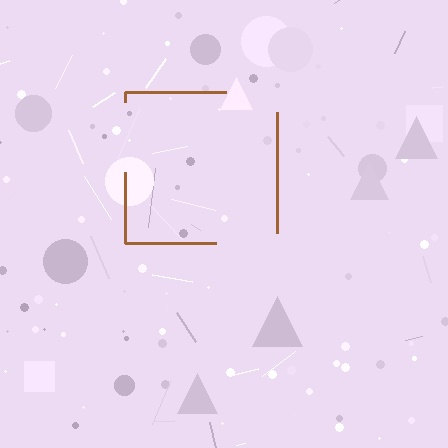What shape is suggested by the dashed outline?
The dashed outline suggests a square.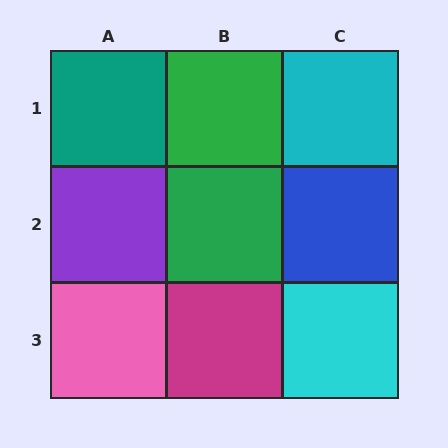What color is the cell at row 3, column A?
Pink.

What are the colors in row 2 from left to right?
Purple, green, blue.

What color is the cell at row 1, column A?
Teal.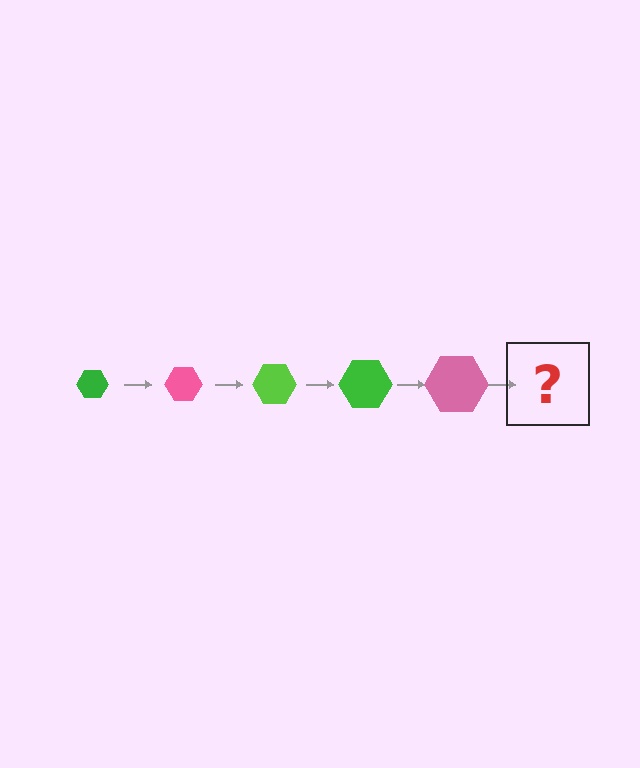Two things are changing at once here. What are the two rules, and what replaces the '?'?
The two rules are that the hexagon grows larger each step and the color cycles through green, pink, and lime. The '?' should be a lime hexagon, larger than the previous one.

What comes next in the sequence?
The next element should be a lime hexagon, larger than the previous one.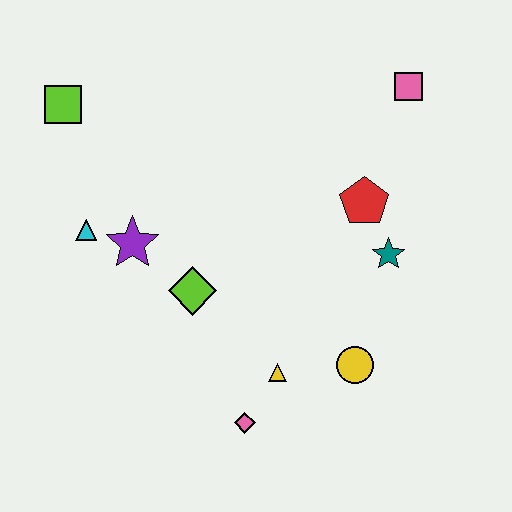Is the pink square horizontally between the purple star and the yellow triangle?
No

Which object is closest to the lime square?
The cyan triangle is closest to the lime square.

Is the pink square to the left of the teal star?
No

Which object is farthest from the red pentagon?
The lime square is farthest from the red pentagon.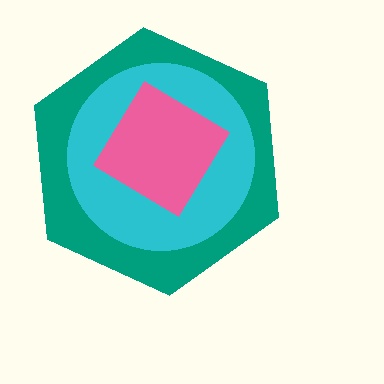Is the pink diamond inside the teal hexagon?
Yes.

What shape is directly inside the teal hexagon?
The cyan circle.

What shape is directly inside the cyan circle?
The pink diamond.